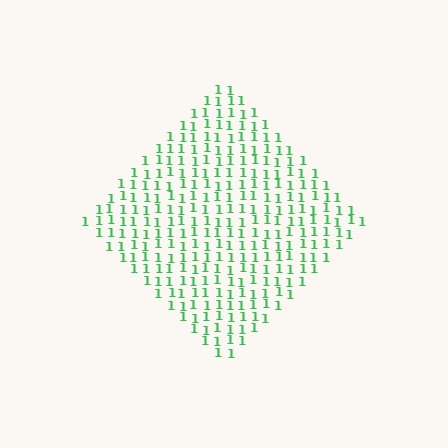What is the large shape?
The large shape is a diamond.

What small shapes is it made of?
It is made of small digit 1's.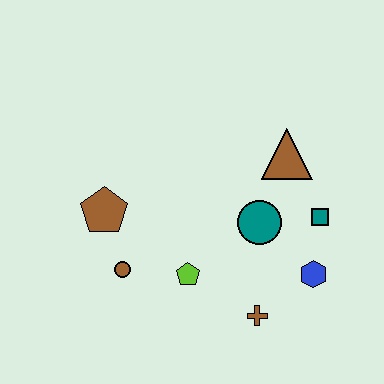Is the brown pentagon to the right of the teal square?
No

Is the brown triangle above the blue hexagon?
Yes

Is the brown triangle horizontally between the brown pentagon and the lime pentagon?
No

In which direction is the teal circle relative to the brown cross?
The teal circle is above the brown cross.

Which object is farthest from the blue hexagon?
The brown pentagon is farthest from the blue hexagon.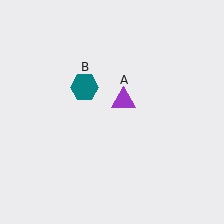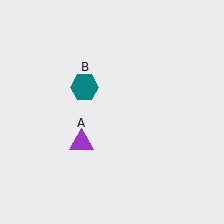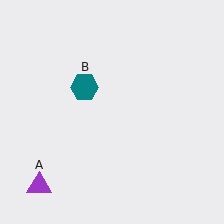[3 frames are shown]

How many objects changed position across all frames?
1 object changed position: purple triangle (object A).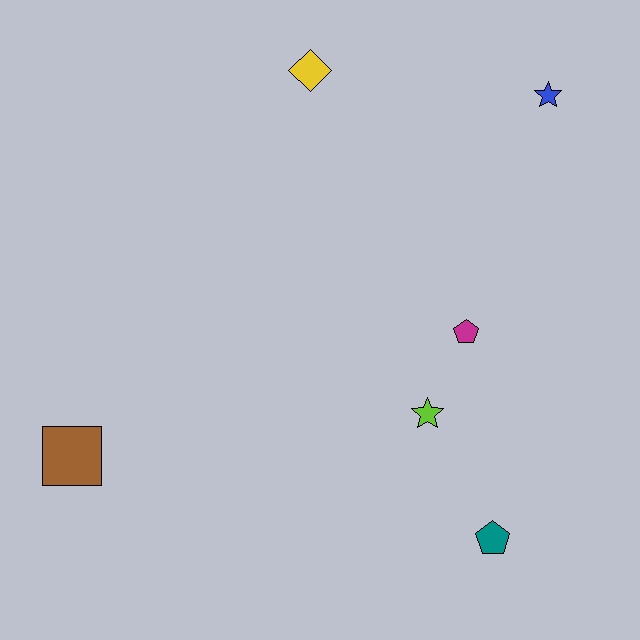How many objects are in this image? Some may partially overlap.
There are 6 objects.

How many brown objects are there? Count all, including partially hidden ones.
There is 1 brown object.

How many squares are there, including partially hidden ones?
There is 1 square.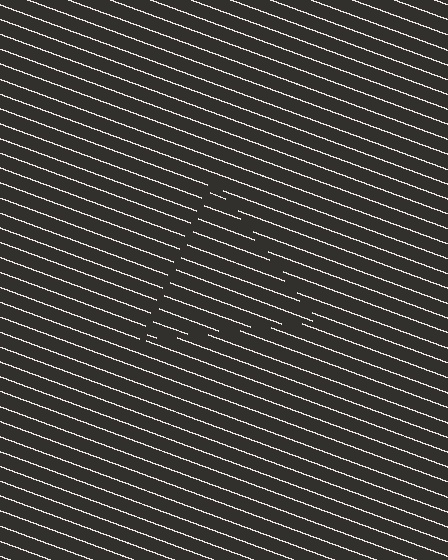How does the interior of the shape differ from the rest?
The interior of the shape contains the same grating, shifted by half a period — the contour is defined by the phase discontinuity where line-ends from the inner and outer gratings abut.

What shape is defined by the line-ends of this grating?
An illusory triangle. The interior of the shape contains the same grating, shifted by half a period — the contour is defined by the phase discontinuity where line-ends from the inner and outer gratings abut.